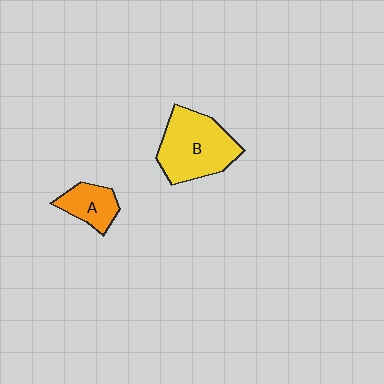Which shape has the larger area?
Shape B (yellow).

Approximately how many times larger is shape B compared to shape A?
Approximately 2.2 times.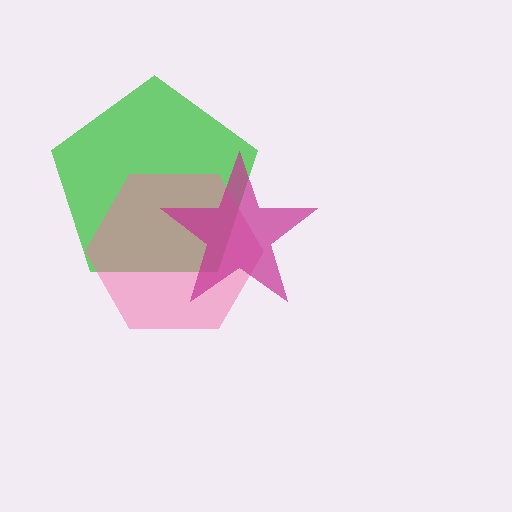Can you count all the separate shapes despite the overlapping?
Yes, there are 3 separate shapes.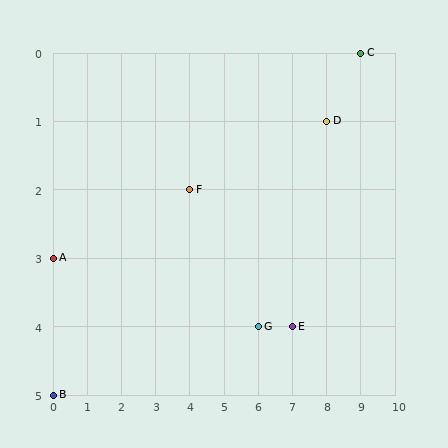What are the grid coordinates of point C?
Point C is at grid coordinates (9, 0).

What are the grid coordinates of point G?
Point G is at grid coordinates (6, 4).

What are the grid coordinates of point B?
Point B is at grid coordinates (0, 5).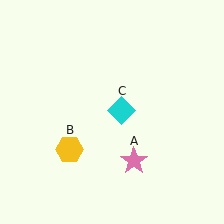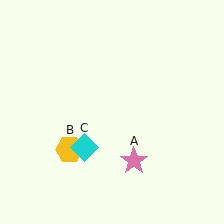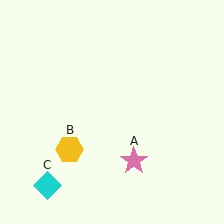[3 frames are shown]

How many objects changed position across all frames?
1 object changed position: cyan diamond (object C).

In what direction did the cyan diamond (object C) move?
The cyan diamond (object C) moved down and to the left.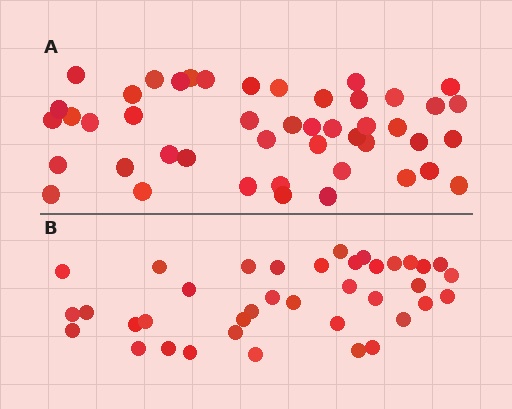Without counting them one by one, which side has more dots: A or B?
Region A (the top region) has more dots.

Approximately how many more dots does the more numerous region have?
Region A has roughly 8 or so more dots than region B.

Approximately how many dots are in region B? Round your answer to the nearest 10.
About 40 dots. (The exact count is 38, which rounds to 40.)